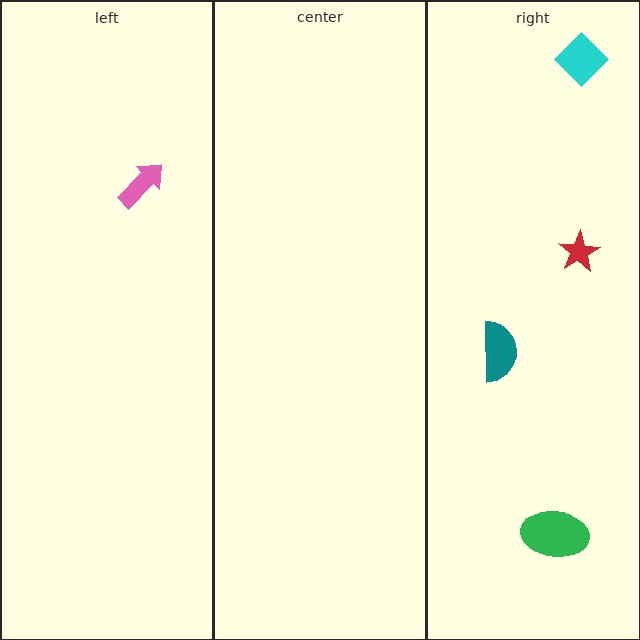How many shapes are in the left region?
1.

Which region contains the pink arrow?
The left region.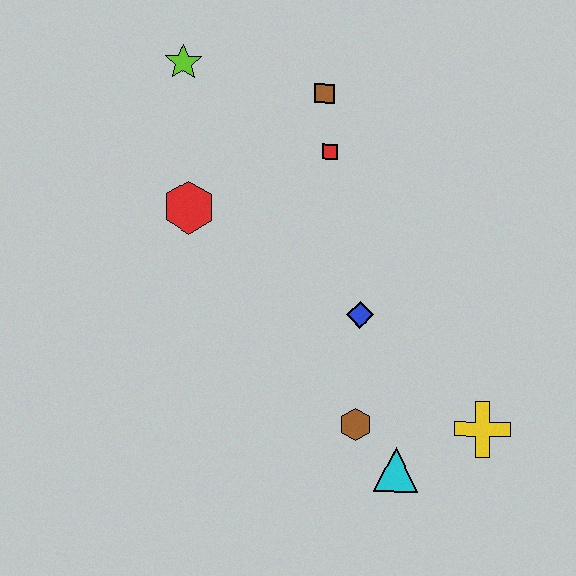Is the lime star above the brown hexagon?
Yes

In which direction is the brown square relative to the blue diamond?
The brown square is above the blue diamond.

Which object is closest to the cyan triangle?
The brown hexagon is closest to the cyan triangle.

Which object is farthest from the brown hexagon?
The lime star is farthest from the brown hexagon.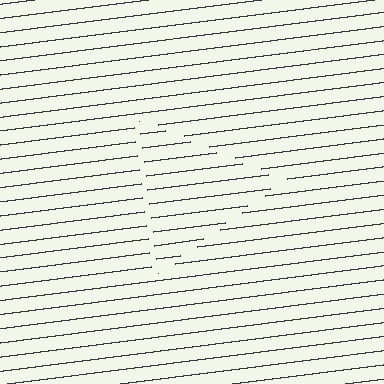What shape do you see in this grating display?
An illusory triangle. The interior of the shape contains the same grating, shifted by half a period — the contour is defined by the phase discontinuity where line-ends from the inner and outer gratings abut.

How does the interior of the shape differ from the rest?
The interior of the shape contains the same grating, shifted by half a period — the contour is defined by the phase discontinuity where line-ends from the inner and outer gratings abut.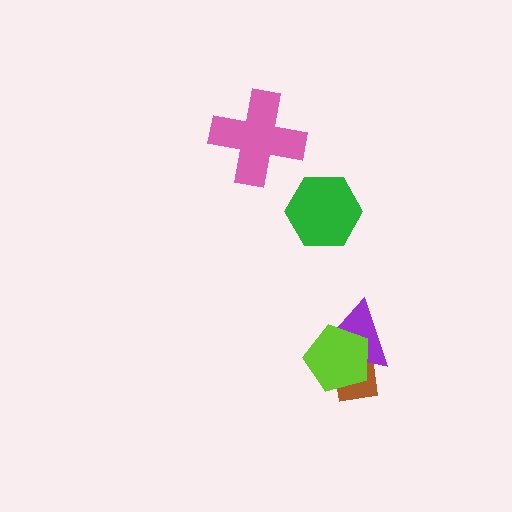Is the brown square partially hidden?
Yes, it is partially covered by another shape.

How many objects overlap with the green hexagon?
0 objects overlap with the green hexagon.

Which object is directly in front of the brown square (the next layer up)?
The purple triangle is directly in front of the brown square.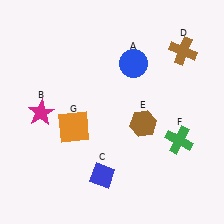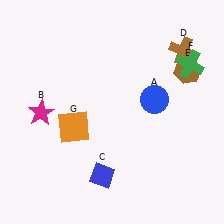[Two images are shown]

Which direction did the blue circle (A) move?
The blue circle (A) moved down.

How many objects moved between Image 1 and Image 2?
3 objects moved between the two images.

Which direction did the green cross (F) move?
The green cross (F) moved up.